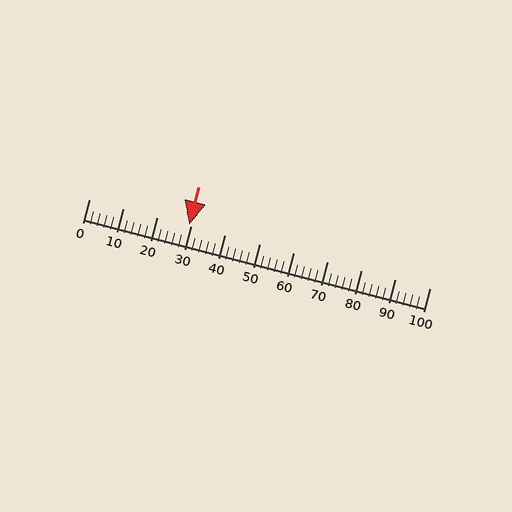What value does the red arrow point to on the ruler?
The red arrow points to approximately 29.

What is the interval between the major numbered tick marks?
The major tick marks are spaced 10 units apart.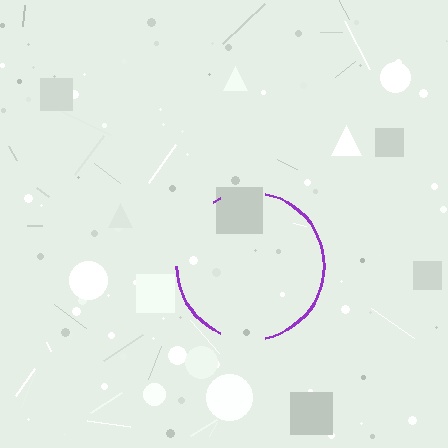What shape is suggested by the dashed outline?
The dashed outline suggests a circle.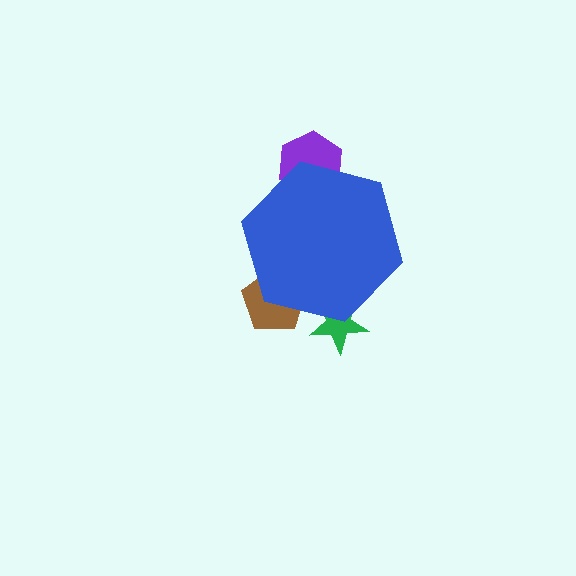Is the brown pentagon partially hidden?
Yes, the brown pentagon is partially hidden behind the blue hexagon.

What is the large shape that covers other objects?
A blue hexagon.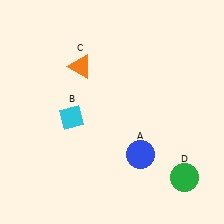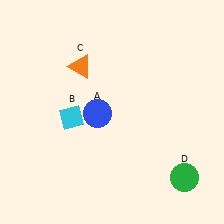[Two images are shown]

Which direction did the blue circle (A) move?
The blue circle (A) moved left.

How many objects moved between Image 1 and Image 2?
1 object moved between the two images.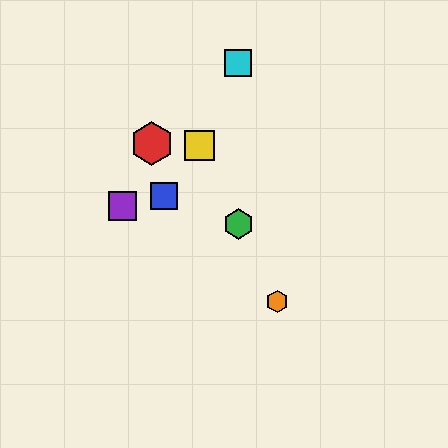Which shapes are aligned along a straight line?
The green hexagon, the yellow square, the orange hexagon are aligned along a straight line.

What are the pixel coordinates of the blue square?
The blue square is at (164, 196).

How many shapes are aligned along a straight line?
3 shapes (the green hexagon, the yellow square, the orange hexagon) are aligned along a straight line.